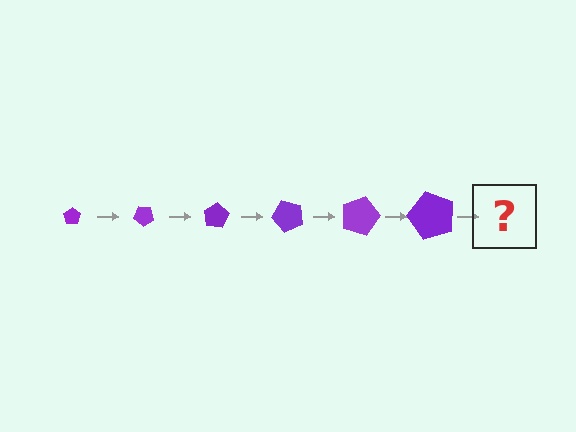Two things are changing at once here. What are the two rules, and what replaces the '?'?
The two rules are that the pentagon grows larger each step and it rotates 40 degrees each step. The '?' should be a pentagon, larger than the previous one and rotated 240 degrees from the start.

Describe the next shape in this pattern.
It should be a pentagon, larger than the previous one and rotated 240 degrees from the start.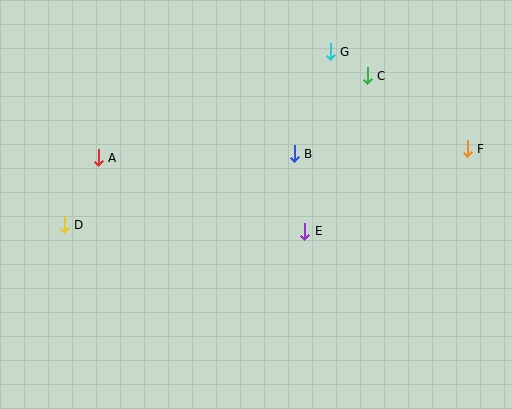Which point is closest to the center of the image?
Point E at (305, 231) is closest to the center.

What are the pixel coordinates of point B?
Point B is at (294, 154).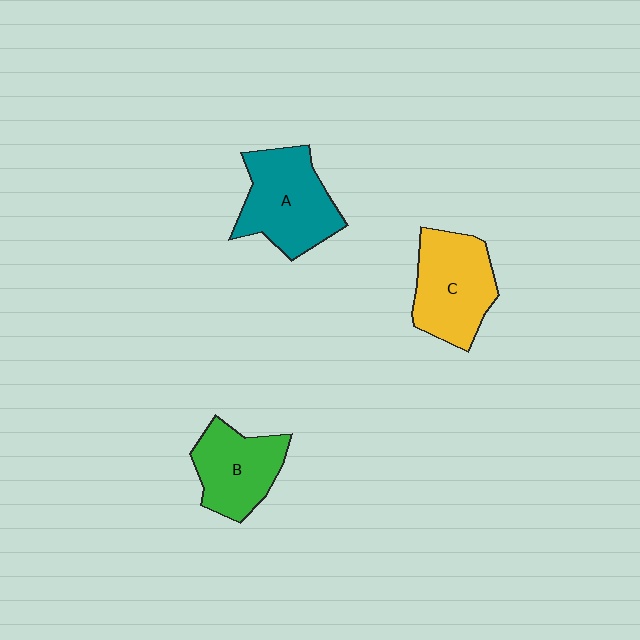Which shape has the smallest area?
Shape B (green).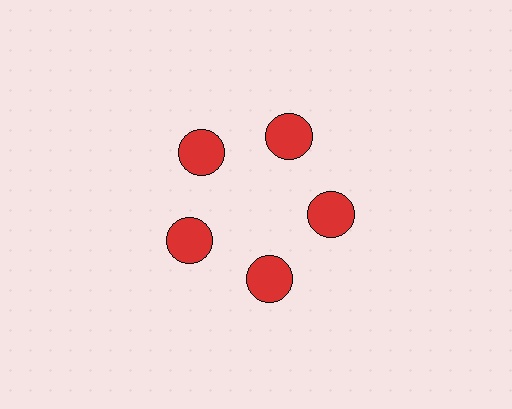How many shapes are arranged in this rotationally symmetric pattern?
There are 5 shapes, arranged in 5 groups of 1.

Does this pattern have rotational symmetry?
Yes, this pattern has 5-fold rotational symmetry. It looks the same after rotating 72 degrees around the center.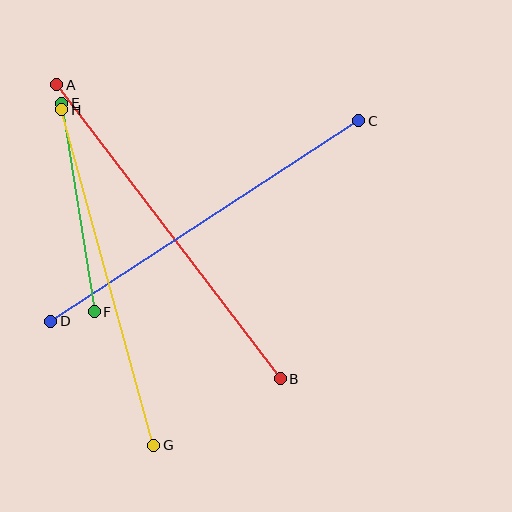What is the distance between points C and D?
The distance is approximately 368 pixels.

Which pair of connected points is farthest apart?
Points A and B are farthest apart.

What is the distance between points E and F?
The distance is approximately 211 pixels.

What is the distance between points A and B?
The distance is approximately 369 pixels.